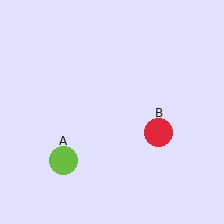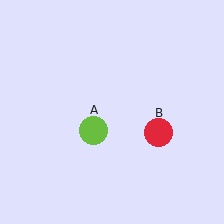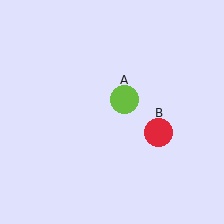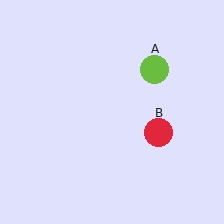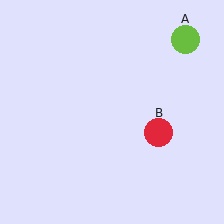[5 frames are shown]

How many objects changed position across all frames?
1 object changed position: lime circle (object A).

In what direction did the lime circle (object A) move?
The lime circle (object A) moved up and to the right.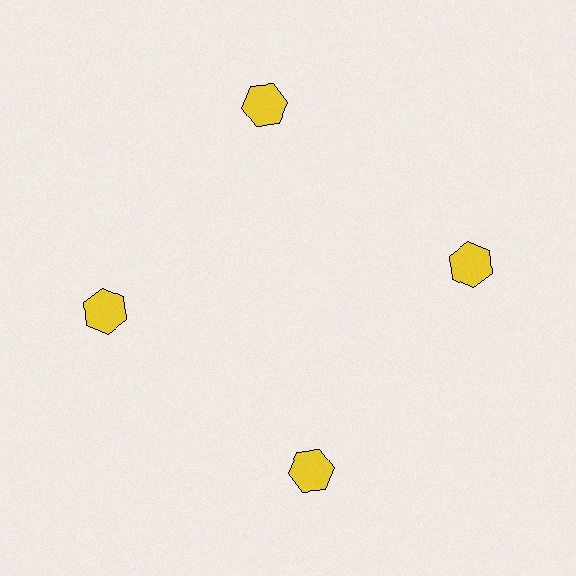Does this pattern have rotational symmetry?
Yes, this pattern has 4-fold rotational symmetry. It looks the same after rotating 90 degrees around the center.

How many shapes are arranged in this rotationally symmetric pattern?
There are 4 shapes, arranged in 4 groups of 1.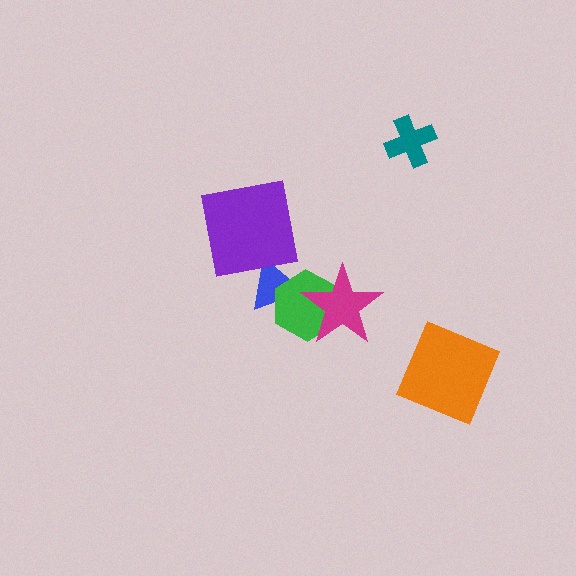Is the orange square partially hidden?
No, no other shape covers it.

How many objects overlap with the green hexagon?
2 objects overlap with the green hexagon.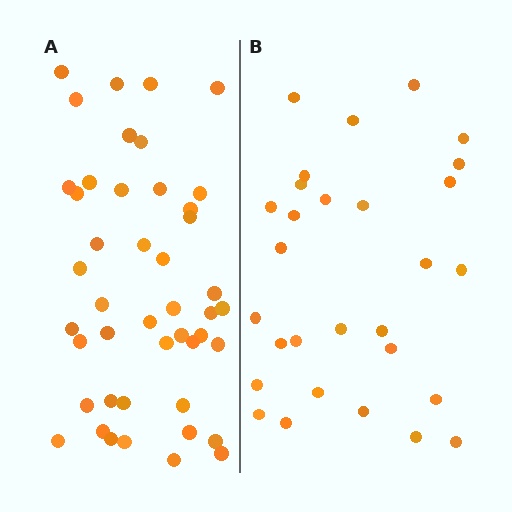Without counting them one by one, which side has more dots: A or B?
Region A (the left region) has more dots.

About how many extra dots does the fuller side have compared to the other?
Region A has approximately 15 more dots than region B.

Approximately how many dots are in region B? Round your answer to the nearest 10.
About 30 dots. (The exact count is 29, which rounds to 30.)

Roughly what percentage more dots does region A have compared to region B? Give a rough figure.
About 55% more.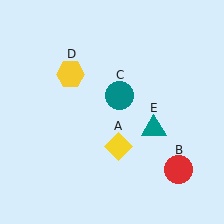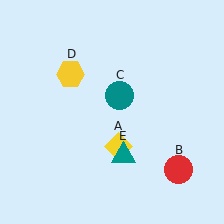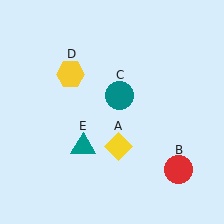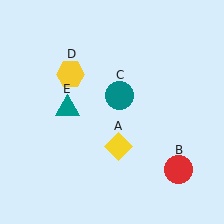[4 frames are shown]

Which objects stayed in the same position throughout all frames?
Yellow diamond (object A) and red circle (object B) and teal circle (object C) and yellow hexagon (object D) remained stationary.